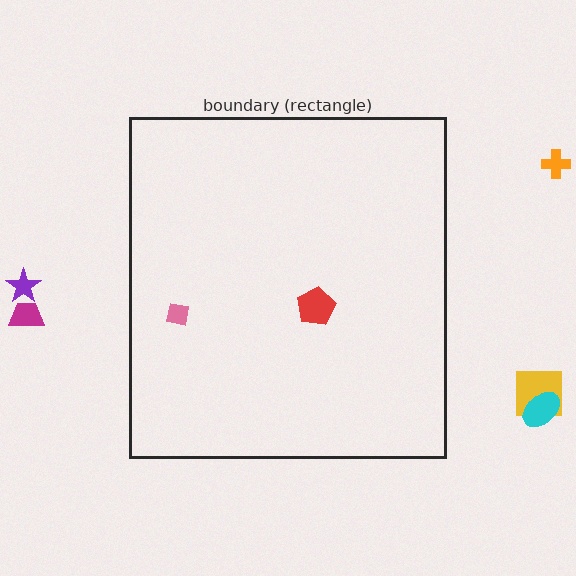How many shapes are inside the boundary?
2 inside, 5 outside.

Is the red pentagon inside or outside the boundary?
Inside.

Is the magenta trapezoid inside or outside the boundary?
Outside.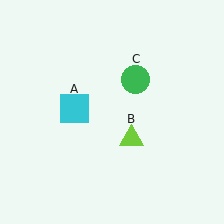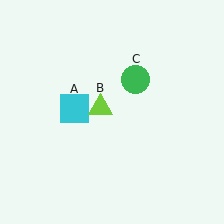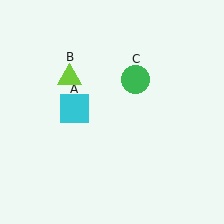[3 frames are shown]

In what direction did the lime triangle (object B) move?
The lime triangle (object B) moved up and to the left.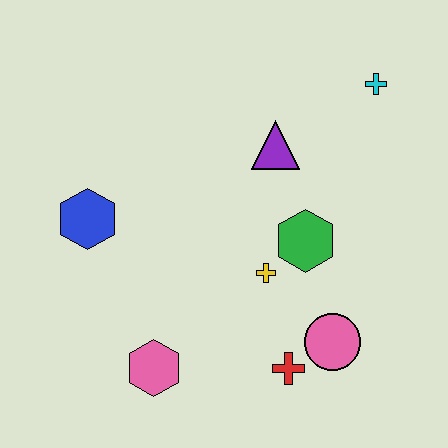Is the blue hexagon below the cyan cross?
Yes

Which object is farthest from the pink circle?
The blue hexagon is farthest from the pink circle.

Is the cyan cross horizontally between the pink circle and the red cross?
No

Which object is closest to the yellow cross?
The green hexagon is closest to the yellow cross.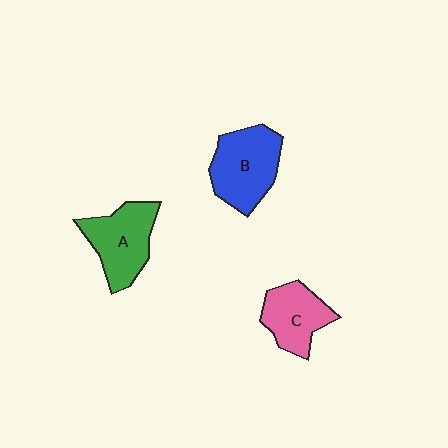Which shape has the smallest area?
Shape C (pink).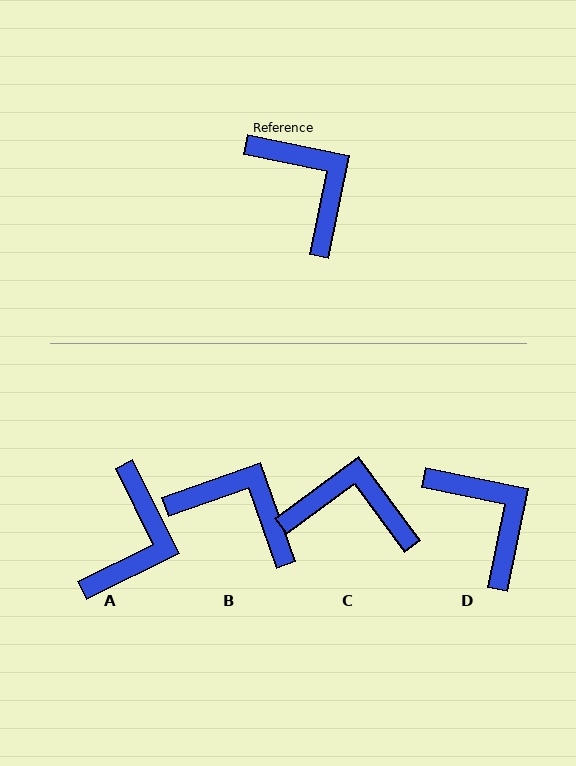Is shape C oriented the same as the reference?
No, it is off by about 48 degrees.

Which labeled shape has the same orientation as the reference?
D.